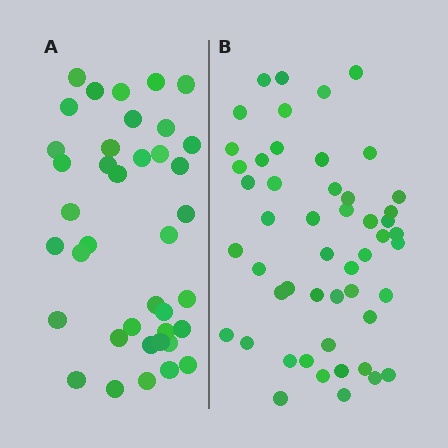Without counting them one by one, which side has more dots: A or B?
Region B (the right region) has more dots.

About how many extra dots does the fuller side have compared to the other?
Region B has roughly 12 or so more dots than region A.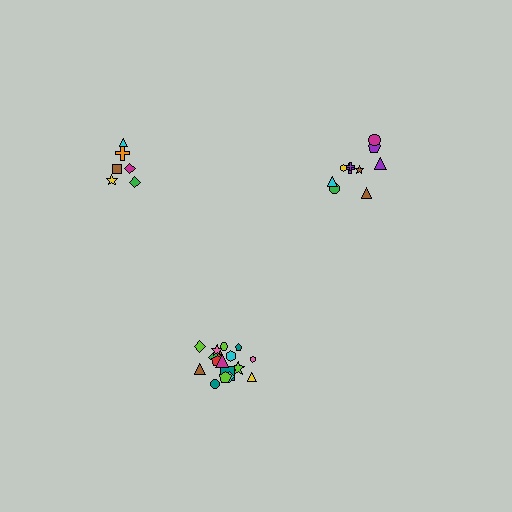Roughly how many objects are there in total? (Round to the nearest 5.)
Roughly 35 objects in total.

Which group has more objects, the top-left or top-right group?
The top-right group.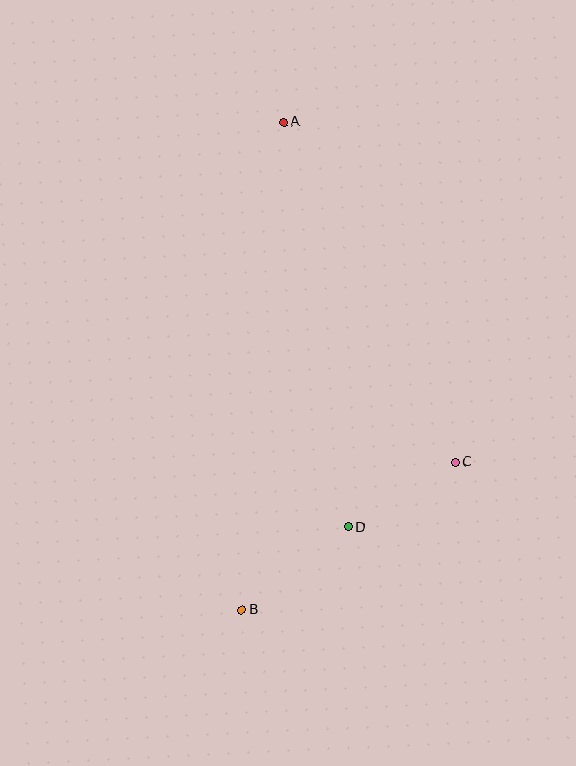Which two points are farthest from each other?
Points A and B are farthest from each other.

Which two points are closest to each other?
Points C and D are closest to each other.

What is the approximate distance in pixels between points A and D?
The distance between A and D is approximately 410 pixels.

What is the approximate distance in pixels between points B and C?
The distance between B and C is approximately 260 pixels.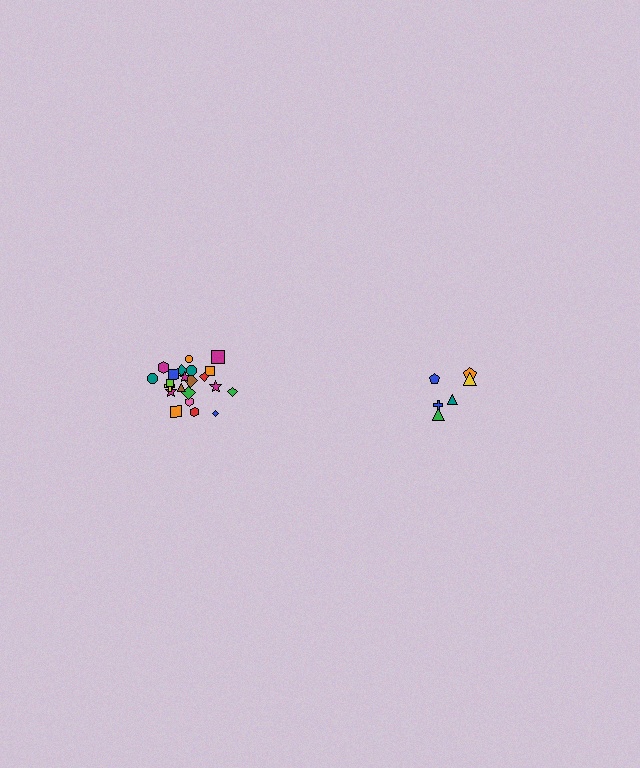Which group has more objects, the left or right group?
The left group.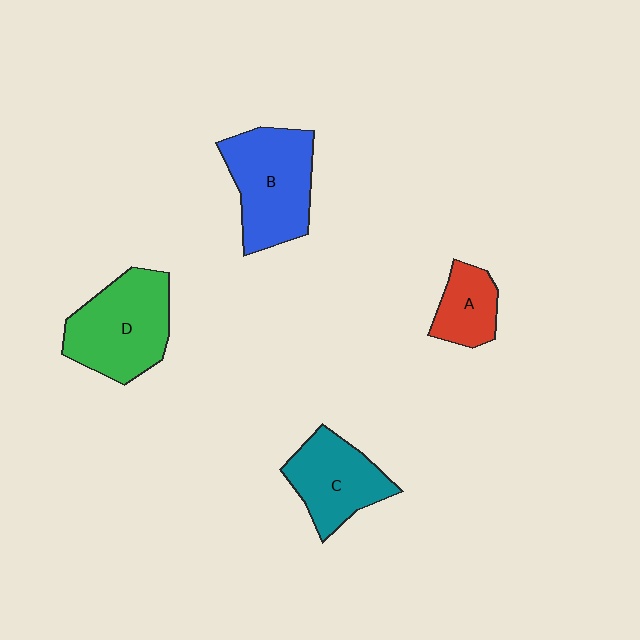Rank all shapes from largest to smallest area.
From largest to smallest: D (green), B (blue), C (teal), A (red).